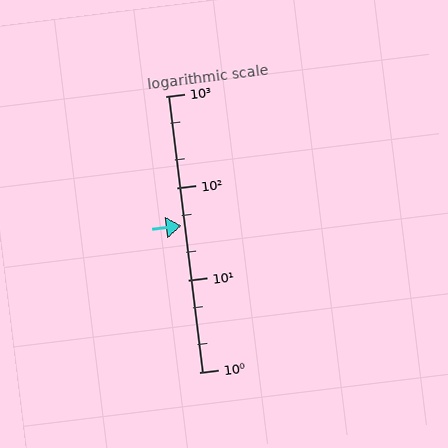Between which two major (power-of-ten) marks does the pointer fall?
The pointer is between 10 and 100.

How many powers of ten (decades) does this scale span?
The scale spans 3 decades, from 1 to 1000.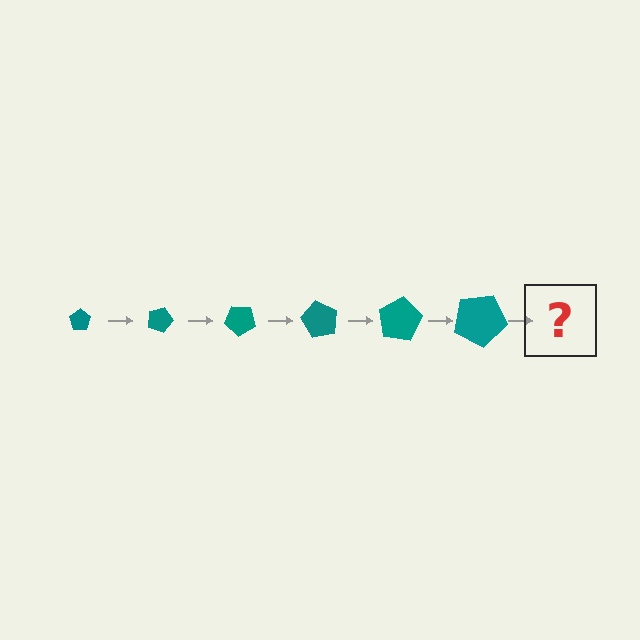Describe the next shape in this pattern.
It should be a pentagon, larger than the previous one and rotated 120 degrees from the start.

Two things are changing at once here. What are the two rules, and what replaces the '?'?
The two rules are that the pentagon grows larger each step and it rotates 20 degrees each step. The '?' should be a pentagon, larger than the previous one and rotated 120 degrees from the start.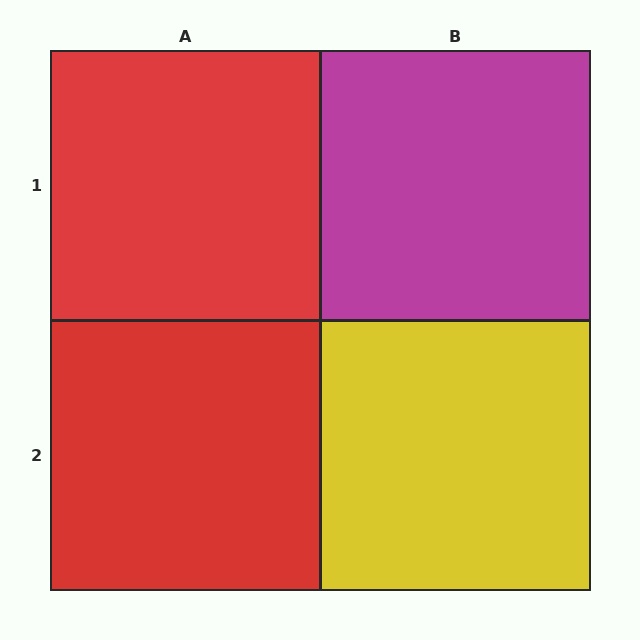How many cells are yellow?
1 cell is yellow.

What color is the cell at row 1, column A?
Red.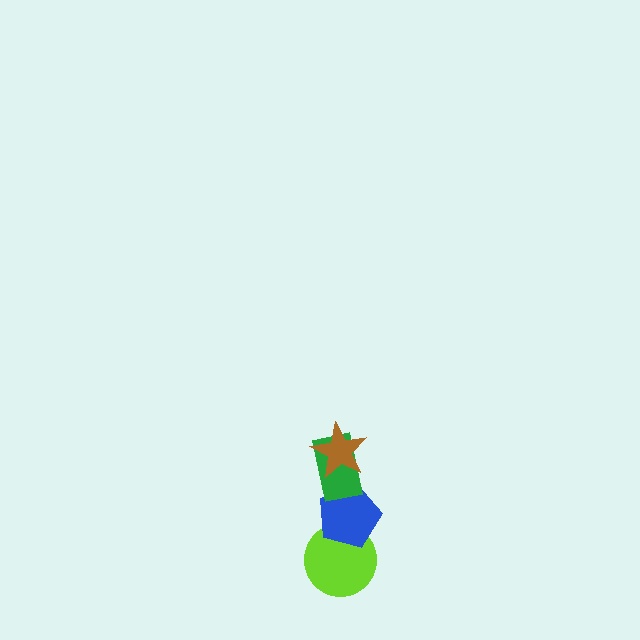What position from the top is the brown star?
The brown star is 1st from the top.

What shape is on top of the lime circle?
The blue pentagon is on top of the lime circle.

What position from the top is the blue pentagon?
The blue pentagon is 3rd from the top.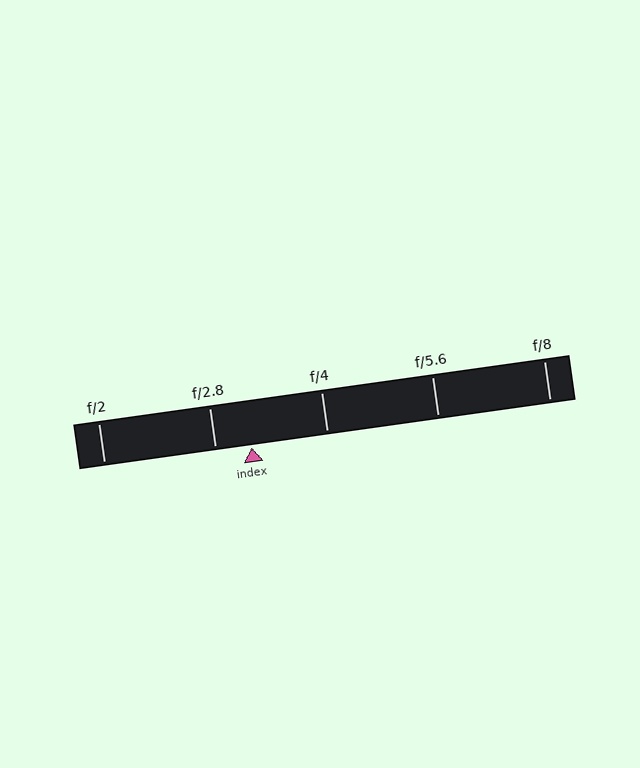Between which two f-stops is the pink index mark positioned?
The index mark is between f/2.8 and f/4.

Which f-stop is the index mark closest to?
The index mark is closest to f/2.8.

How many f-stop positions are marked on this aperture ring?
There are 5 f-stop positions marked.